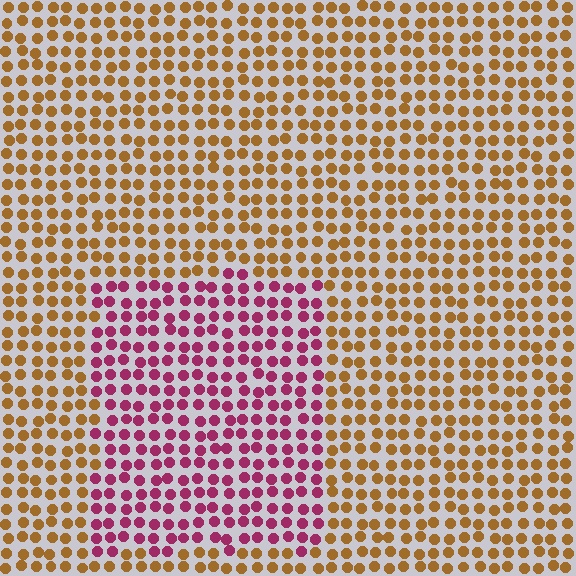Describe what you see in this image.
The image is filled with small brown elements in a uniform arrangement. A rectangle-shaped region is visible where the elements are tinted to a slightly different hue, forming a subtle color boundary.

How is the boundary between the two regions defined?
The boundary is defined purely by a slight shift in hue (about 64 degrees). Spacing, size, and orientation are identical on both sides.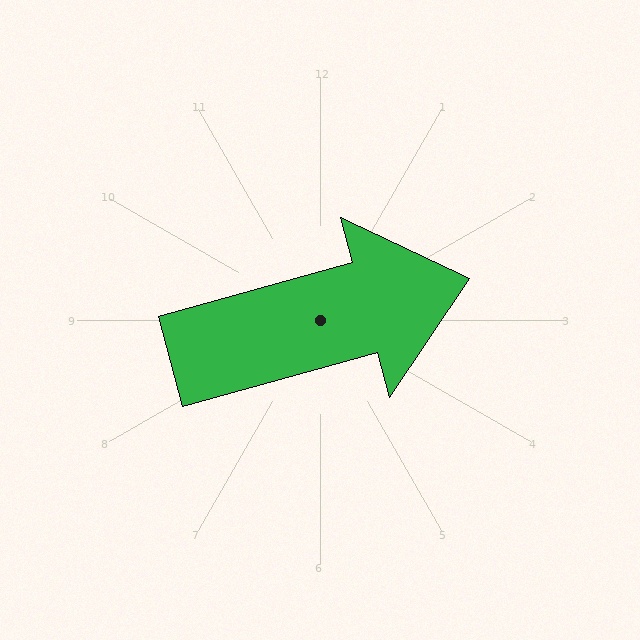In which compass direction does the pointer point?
East.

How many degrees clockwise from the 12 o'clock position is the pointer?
Approximately 75 degrees.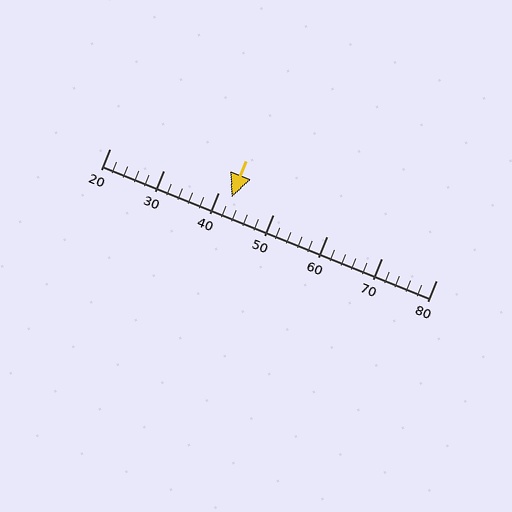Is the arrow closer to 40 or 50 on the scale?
The arrow is closer to 40.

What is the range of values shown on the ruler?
The ruler shows values from 20 to 80.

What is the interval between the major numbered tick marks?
The major tick marks are spaced 10 units apart.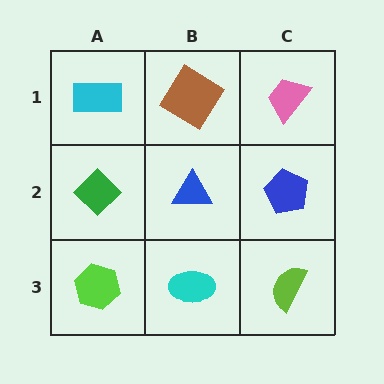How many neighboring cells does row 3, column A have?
2.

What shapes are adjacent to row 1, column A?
A green diamond (row 2, column A), a brown diamond (row 1, column B).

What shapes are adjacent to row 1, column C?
A blue pentagon (row 2, column C), a brown diamond (row 1, column B).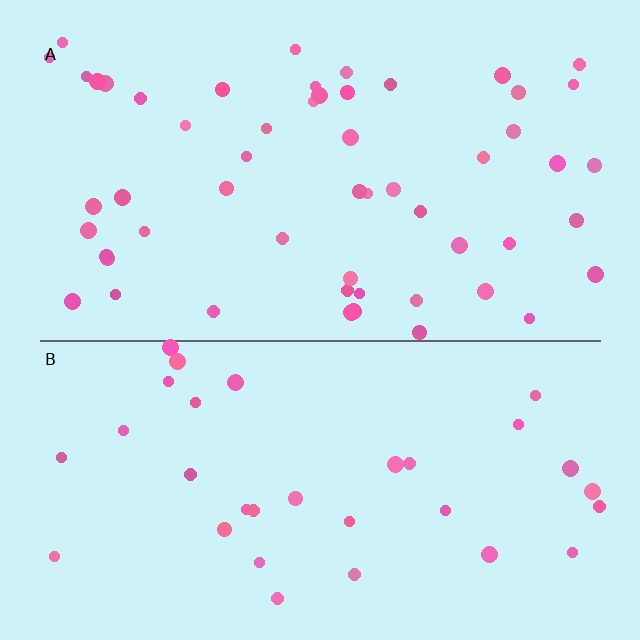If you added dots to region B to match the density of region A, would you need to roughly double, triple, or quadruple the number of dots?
Approximately double.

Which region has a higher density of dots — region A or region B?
A (the top).